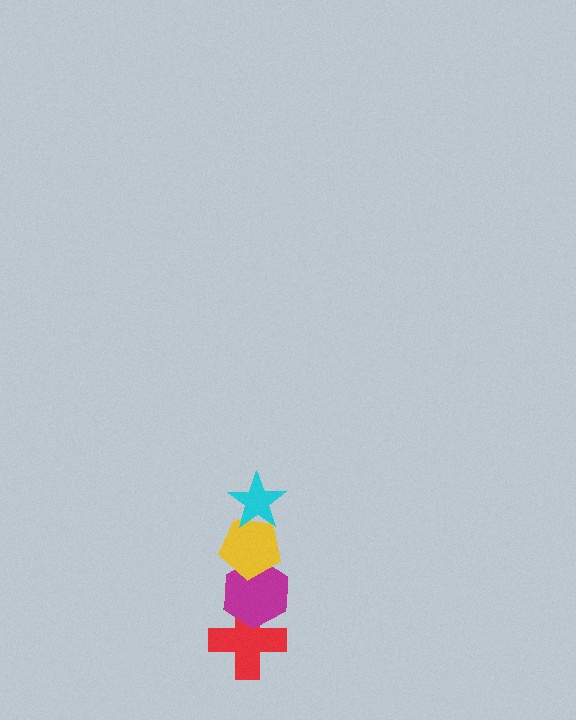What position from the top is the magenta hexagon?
The magenta hexagon is 3rd from the top.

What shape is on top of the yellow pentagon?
The cyan star is on top of the yellow pentagon.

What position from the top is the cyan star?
The cyan star is 1st from the top.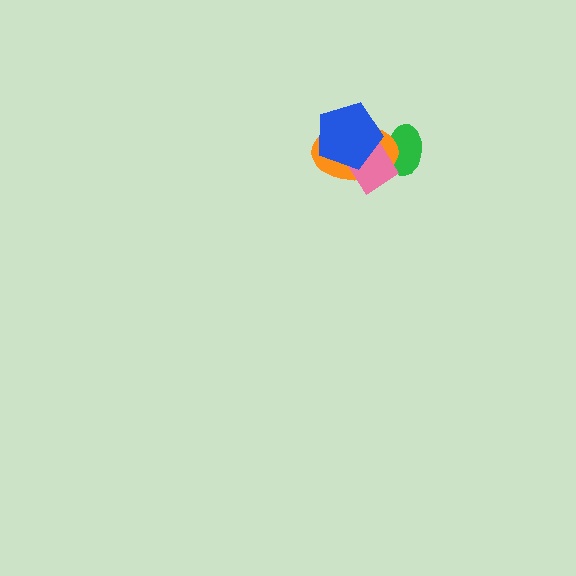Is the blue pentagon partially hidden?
No, no other shape covers it.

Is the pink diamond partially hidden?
Yes, it is partially covered by another shape.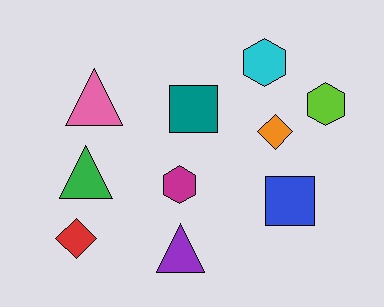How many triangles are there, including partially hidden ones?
There are 3 triangles.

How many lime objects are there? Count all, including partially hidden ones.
There is 1 lime object.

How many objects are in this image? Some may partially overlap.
There are 10 objects.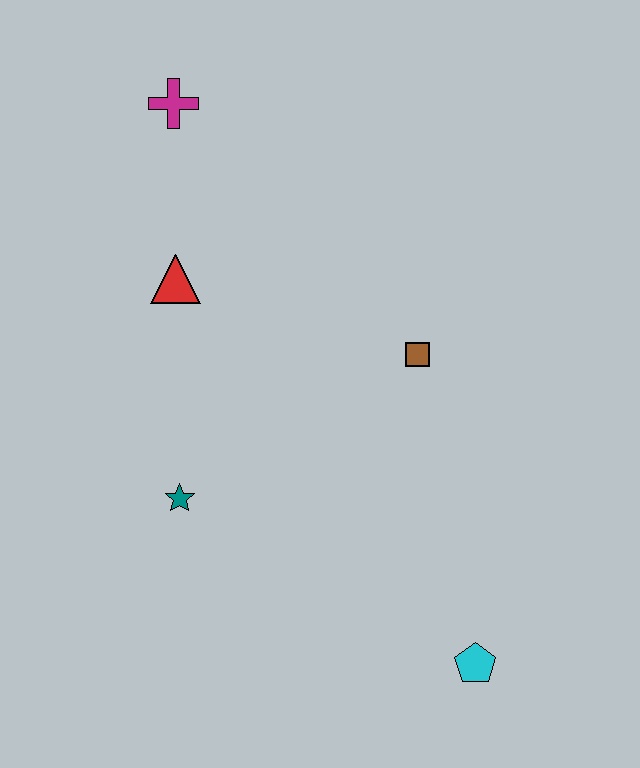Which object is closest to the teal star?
The red triangle is closest to the teal star.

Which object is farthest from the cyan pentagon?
The magenta cross is farthest from the cyan pentagon.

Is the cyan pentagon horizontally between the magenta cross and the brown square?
No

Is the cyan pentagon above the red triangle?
No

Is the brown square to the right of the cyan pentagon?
No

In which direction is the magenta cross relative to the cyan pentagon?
The magenta cross is above the cyan pentagon.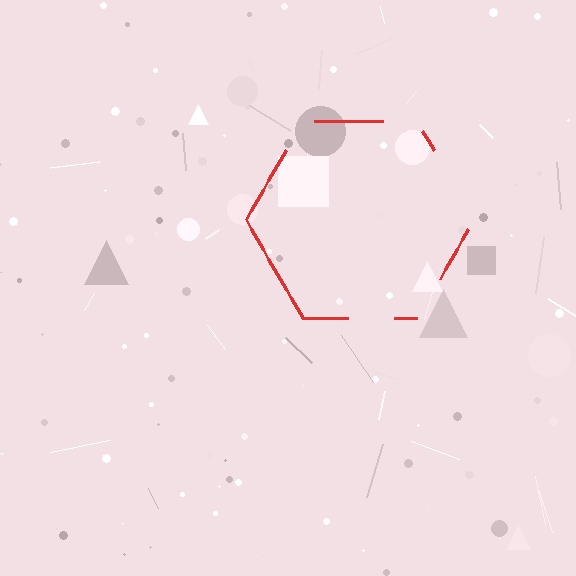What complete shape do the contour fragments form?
The contour fragments form a hexagon.